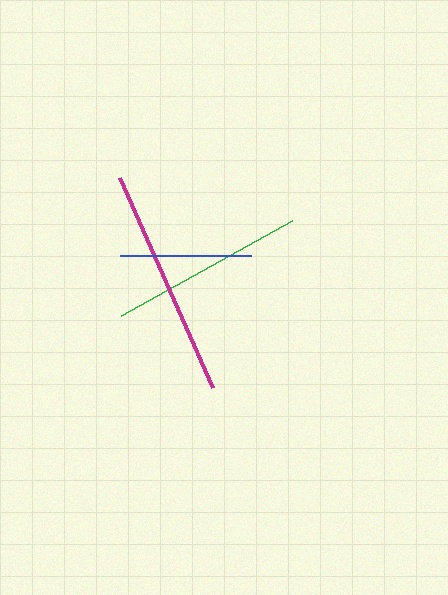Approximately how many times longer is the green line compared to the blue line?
The green line is approximately 1.5 times the length of the blue line.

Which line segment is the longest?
The magenta line is the longest at approximately 231 pixels.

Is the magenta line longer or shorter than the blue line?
The magenta line is longer than the blue line.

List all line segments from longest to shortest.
From longest to shortest: magenta, green, blue.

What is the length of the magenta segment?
The magenta segment is approximately 231 pixels long.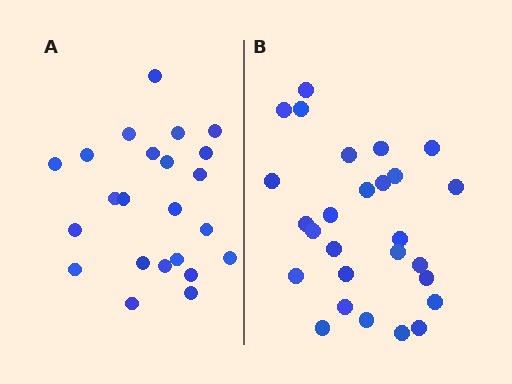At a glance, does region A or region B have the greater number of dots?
Region B (the right region) has more dots.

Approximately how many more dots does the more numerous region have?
Region B has about 4 more dots than region A.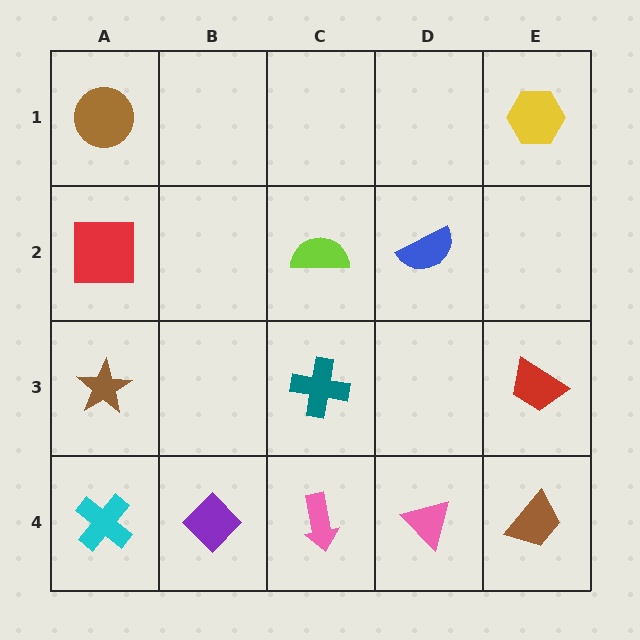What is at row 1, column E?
A yellow hexagon.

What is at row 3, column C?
A teal cross.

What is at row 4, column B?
A purple diamond.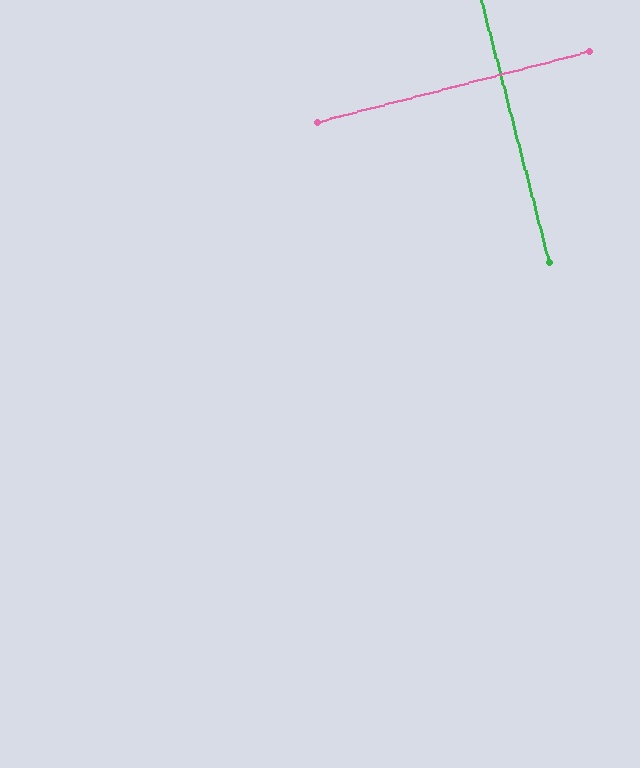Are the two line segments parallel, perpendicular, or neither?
Perpendicular — they meet at approximately 90°.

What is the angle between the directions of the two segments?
Approximately 90 degrees.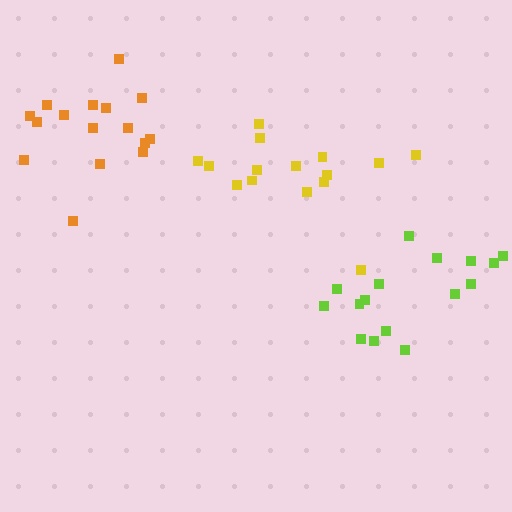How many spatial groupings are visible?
There are 3 spatial groupings.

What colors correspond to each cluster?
The clusters are colored: orange, lime, yellow.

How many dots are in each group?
Group 1: 16 dots, Group 2: 16 dots, Group 3: 15 dots (47 total).